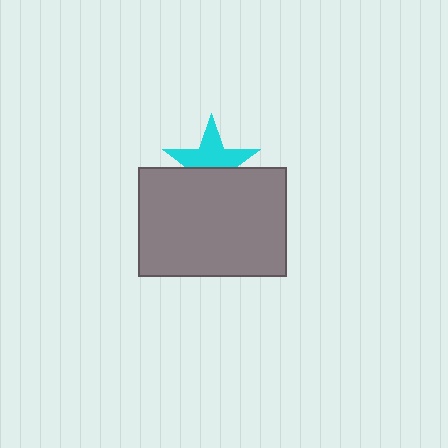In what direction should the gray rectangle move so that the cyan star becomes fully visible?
The gray rectangle should move down. That is the shortest direction to clear the overlap and leave the cyan star fully visible.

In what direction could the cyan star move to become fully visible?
The cyan star could move up. That would shift it out from behind the gray rectangle entirely.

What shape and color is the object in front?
The object in front is a gray rectangle.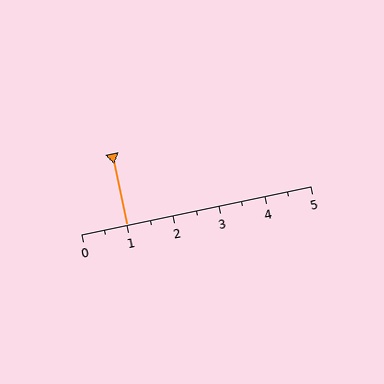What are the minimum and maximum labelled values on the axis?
The axis runs from 0 to 5.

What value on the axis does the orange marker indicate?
The marker indicates approximately 1.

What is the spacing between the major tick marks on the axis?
The major ticks are spaced 1 apart.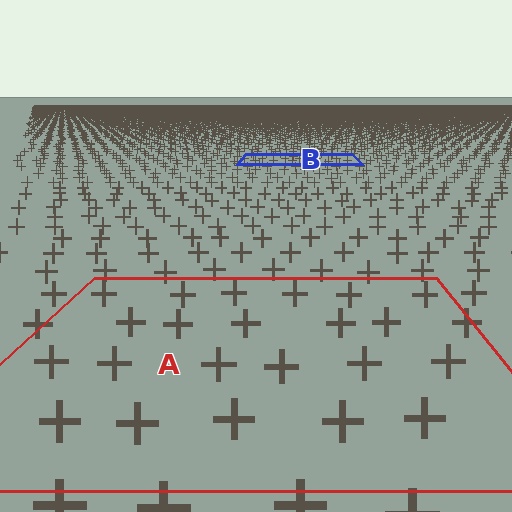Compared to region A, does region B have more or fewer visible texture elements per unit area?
Region B has more texture elements per unit area — they are packed more densely because it is farther away.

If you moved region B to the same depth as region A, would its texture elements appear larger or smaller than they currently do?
They would appear larger. At a closer depth, the same texture elements are projected at a bigger on-screen size.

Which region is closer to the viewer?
Region A is closer. The texture elements there are larger and more spread out.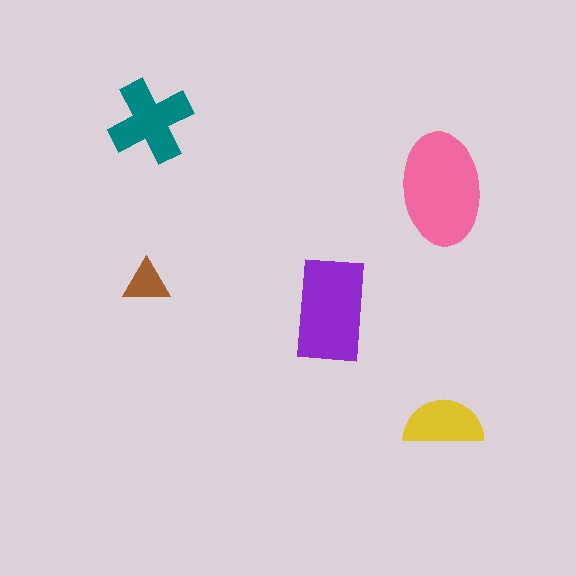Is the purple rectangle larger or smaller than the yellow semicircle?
Larger.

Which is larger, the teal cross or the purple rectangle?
The purple rectangle.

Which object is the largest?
The pink ellipse.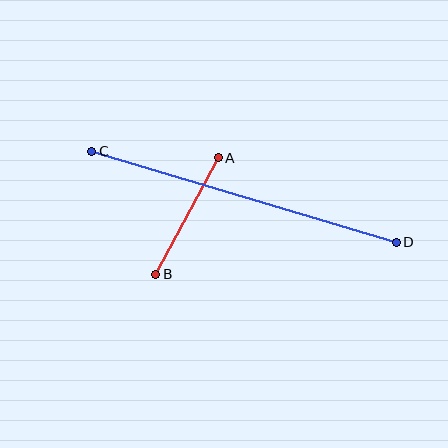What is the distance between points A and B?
The distance is approximately 132 pixels.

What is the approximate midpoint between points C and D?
The midpoint is at approximately (244, 197) pixels.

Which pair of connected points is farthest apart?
Points C and D are farthest apart.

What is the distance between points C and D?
The distance is approximately 318 pixels.